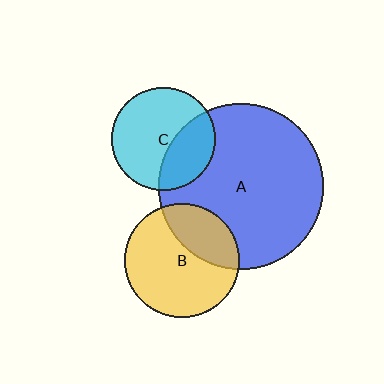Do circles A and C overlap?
Yes.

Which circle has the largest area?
Circle A (blue).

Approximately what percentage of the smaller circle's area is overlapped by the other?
Approximately 35%.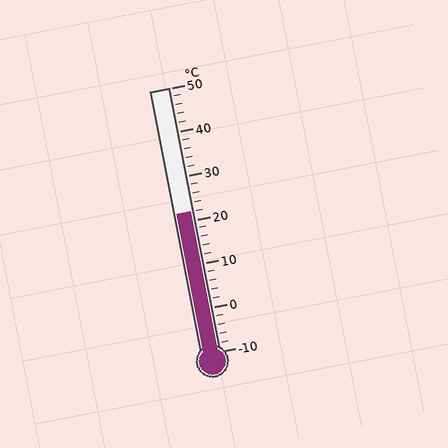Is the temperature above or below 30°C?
The temperature is below 30°C.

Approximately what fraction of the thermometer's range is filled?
The thermometer is filled to approximately 55% of its range.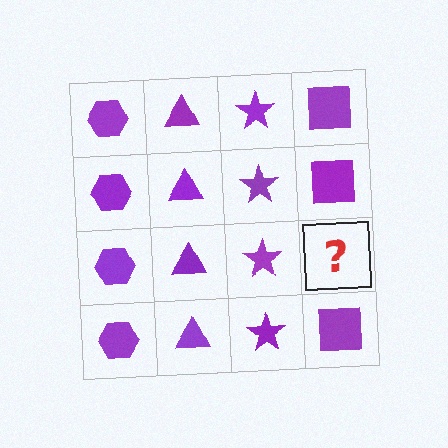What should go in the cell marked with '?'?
The missing cell should contain a purple square.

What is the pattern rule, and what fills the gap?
The rule is that each column has a consistent shape. The gap should be filled with a purple square.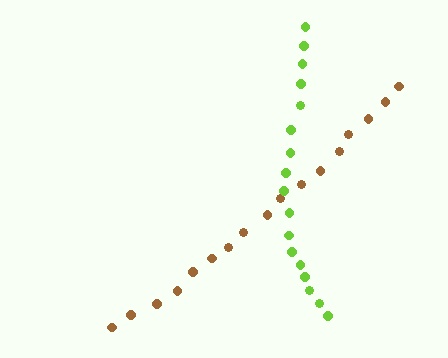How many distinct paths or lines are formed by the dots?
There are 2 distinct paths.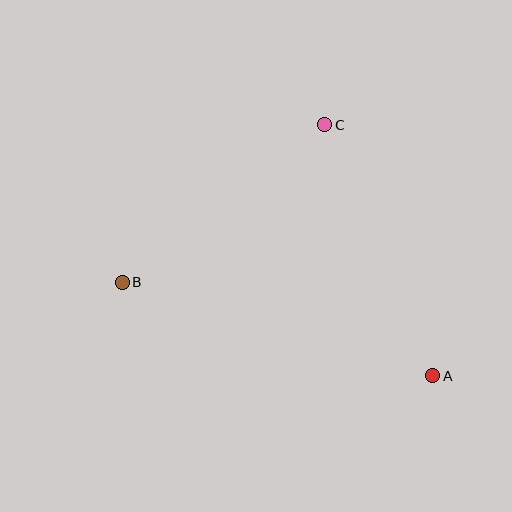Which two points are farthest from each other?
Points A and B are farthest from each other.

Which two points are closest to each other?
Points B and C are closest to each other.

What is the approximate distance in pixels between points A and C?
The distance between A and C is approximately 273 pixels.